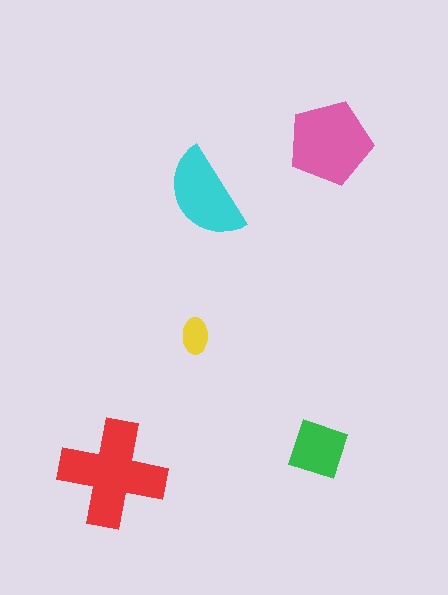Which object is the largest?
The red cross.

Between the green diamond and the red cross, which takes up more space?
The red cross.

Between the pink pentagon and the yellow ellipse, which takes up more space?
The pink pentagon.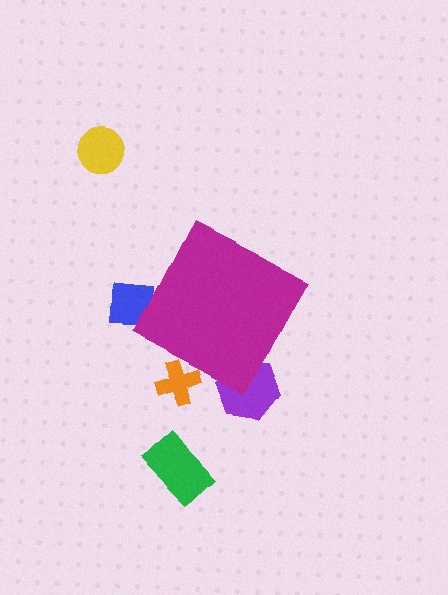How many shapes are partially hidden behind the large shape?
4 shapes are partially hidden.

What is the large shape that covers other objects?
A magenta diamond.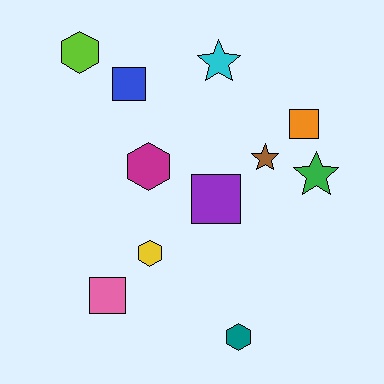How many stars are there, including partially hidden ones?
There are 3 stars.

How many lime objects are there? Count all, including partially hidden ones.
There is 1 lime object.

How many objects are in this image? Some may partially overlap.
There are 11 objects.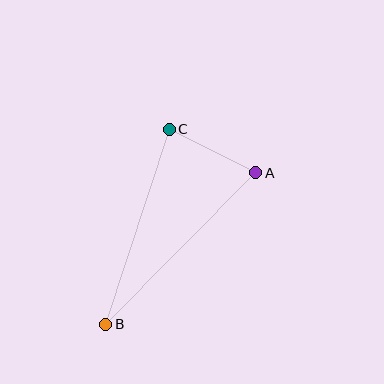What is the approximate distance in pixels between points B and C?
The distance between B and C is approximately 205 pixels.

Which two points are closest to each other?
Points A and C are closest to each other.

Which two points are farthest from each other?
Points A and B are farthest from each other.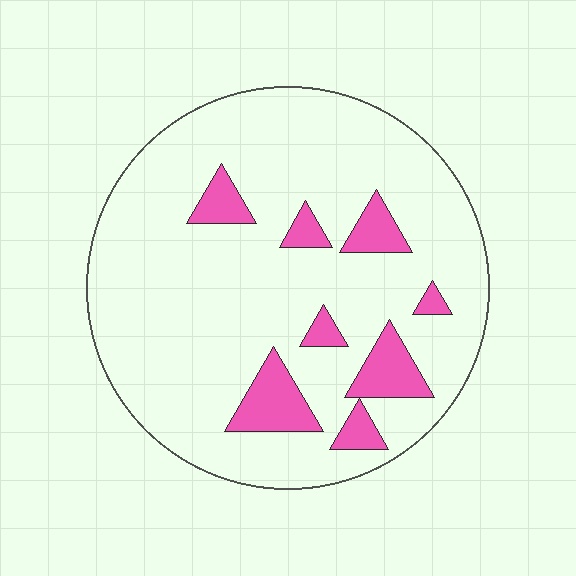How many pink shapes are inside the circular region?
8.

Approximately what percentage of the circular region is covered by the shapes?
Approximately 15%.